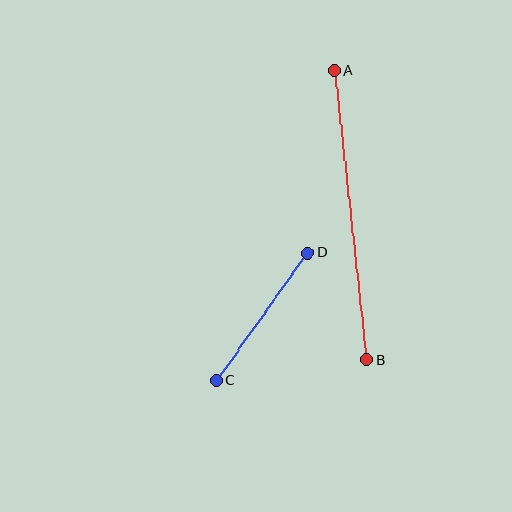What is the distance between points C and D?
The distance is approximately 156 pixels.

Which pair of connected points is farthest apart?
Points A and B are farthest apart.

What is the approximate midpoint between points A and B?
The midpoint is at approximately (350, 215) pixels.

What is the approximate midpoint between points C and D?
The midpoint is at approximately (262, 317) pixels.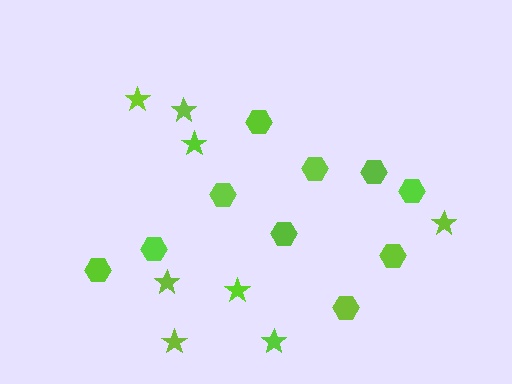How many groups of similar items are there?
There are 2 groups: one group of hexagons (10) and one group of stars (8).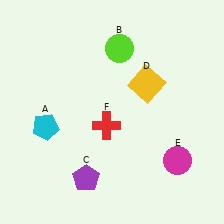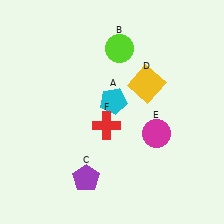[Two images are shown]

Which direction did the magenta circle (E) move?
The magenta circle (E) moved up.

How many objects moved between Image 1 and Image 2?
2 objects moved between the two images.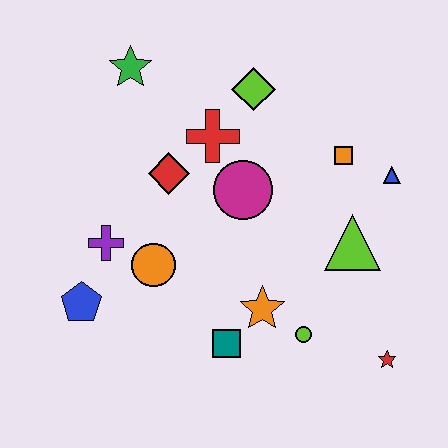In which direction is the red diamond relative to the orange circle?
The red diamond is above the orange circle.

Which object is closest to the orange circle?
The purple cross is closest to the orange circle.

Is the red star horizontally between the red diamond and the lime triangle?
No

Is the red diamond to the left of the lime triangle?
Yes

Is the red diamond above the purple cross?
Yes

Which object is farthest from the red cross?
The red star is farthest from the red cross.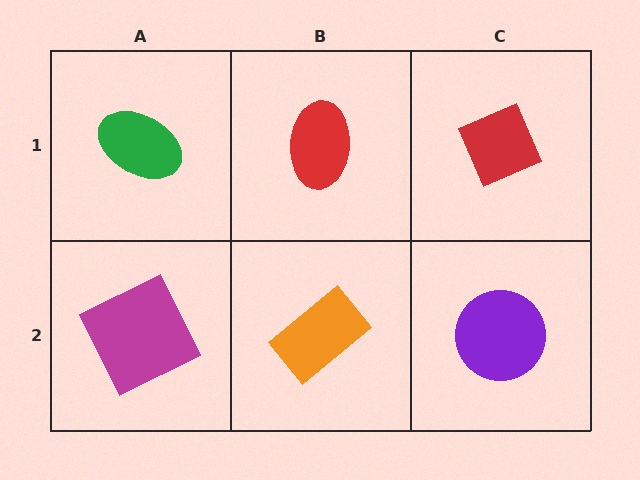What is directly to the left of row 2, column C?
An orange rectangle.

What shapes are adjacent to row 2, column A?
A green ellipse (row 1, column A), an orange rectangle (row 2, column B).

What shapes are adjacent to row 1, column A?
A magenta square (row 2, column A), a red ellipse (row 1, column B).